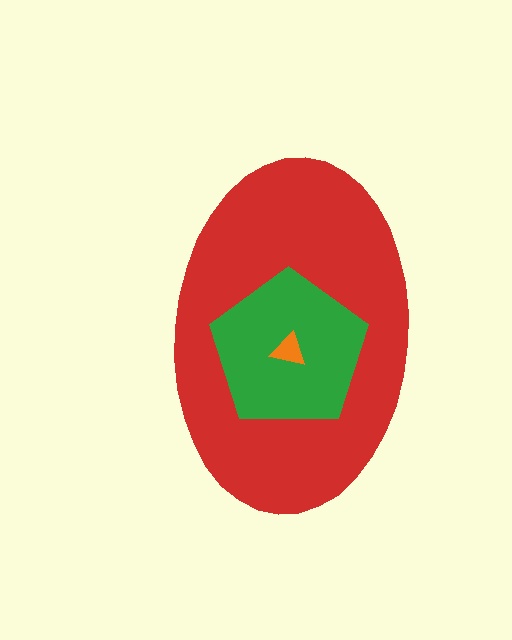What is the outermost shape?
The red ellipse.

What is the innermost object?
The orange triangle.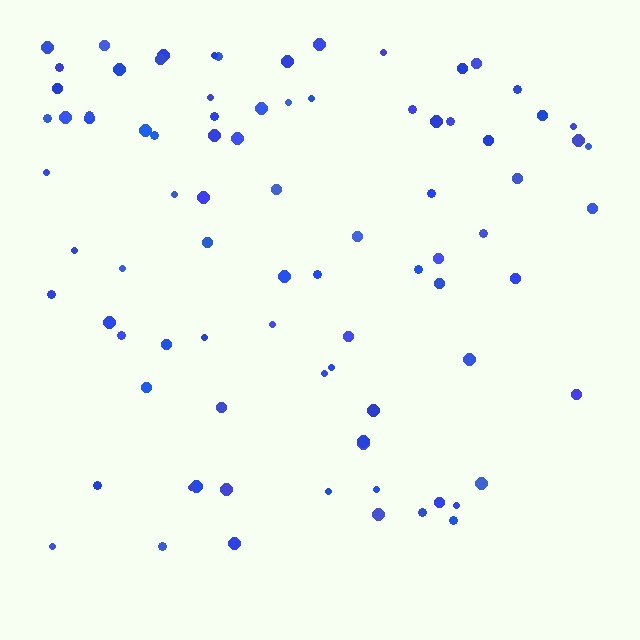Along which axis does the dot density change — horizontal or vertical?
Vertical.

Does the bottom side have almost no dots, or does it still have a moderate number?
Still a moderate number, just noticeably fewer than the top.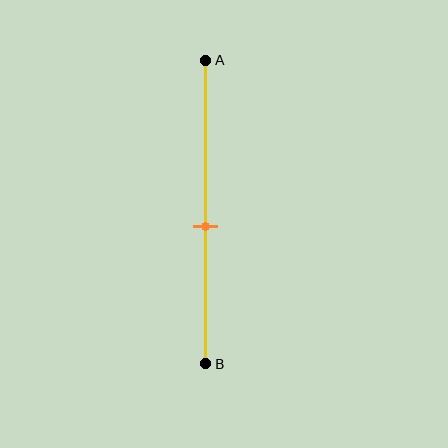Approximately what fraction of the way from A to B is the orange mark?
The orange mark is approximately 55% of the way from A to B.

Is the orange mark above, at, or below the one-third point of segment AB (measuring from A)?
The orange mark is below the one-third point of segment AB.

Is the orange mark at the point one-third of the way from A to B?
No, the mark is at about 55% from A, not at the 33% one-third point.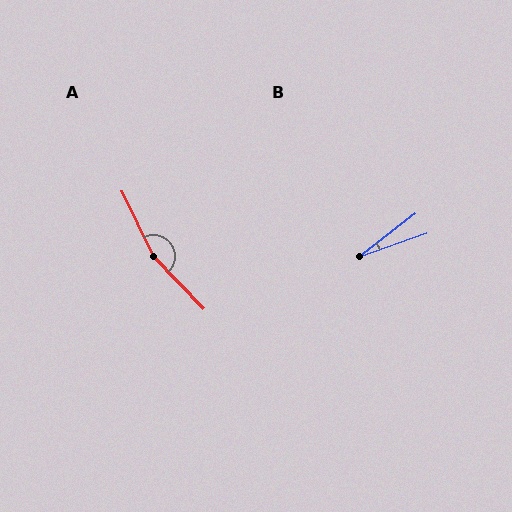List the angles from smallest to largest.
B (18°), A (161°).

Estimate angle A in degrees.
Approximately 161 degrees.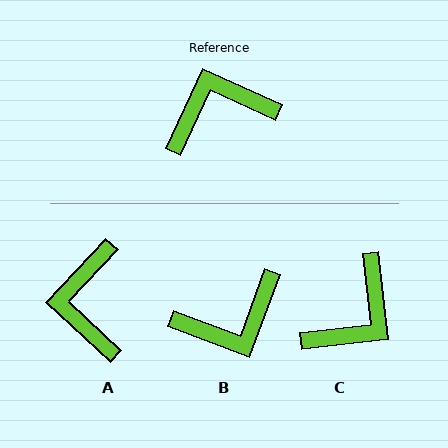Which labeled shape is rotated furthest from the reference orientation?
B, about 176 degrees away.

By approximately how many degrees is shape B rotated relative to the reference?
Approximately 176 degrees clockwise.